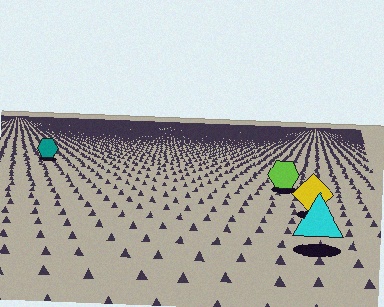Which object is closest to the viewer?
The cyan triangle is closest. The texture marks near it are larger and more spread out.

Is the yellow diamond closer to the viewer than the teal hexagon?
Yes. The yellow diamond is closer — you can tell from the texture gradient: the ground texture is coarser near it.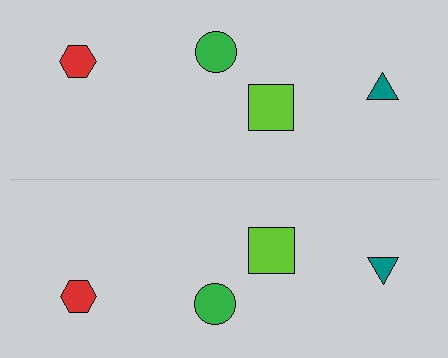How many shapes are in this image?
There are 8 shapes in this image.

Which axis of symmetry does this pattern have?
The pattern has a horizontal axis of symmetry running through the center of the image.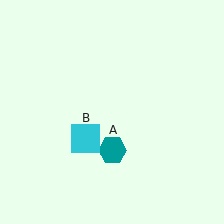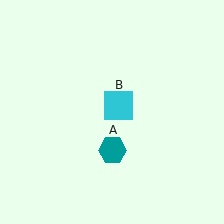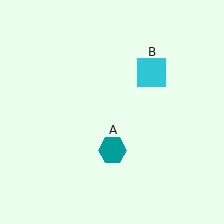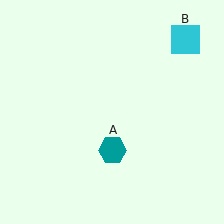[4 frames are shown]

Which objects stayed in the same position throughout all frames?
Teal hexagon (object A) remained stationary.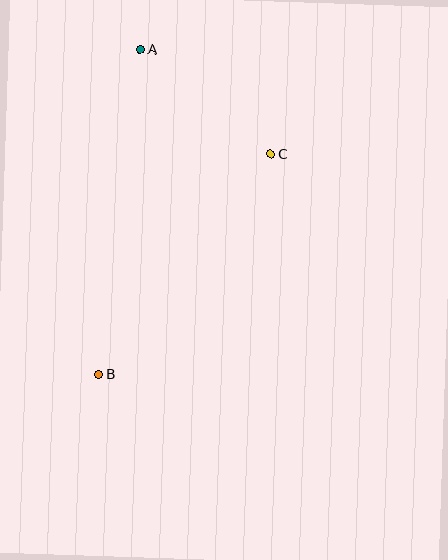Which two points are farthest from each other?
Points A and B are farthest from each other.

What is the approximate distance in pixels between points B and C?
The distance between B and C is approximately 280 pixels.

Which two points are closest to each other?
Points A and C are closest to each other.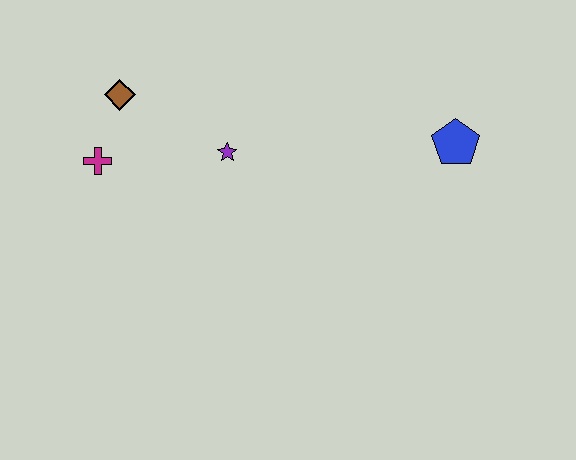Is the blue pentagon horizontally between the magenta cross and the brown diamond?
No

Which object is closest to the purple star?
The brown diamond is closest to the purple star.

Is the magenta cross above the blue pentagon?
No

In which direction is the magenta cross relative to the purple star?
The magenta cross is to the left of the purple star.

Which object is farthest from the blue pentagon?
The magenta cross is farthest from the blue pentagon.